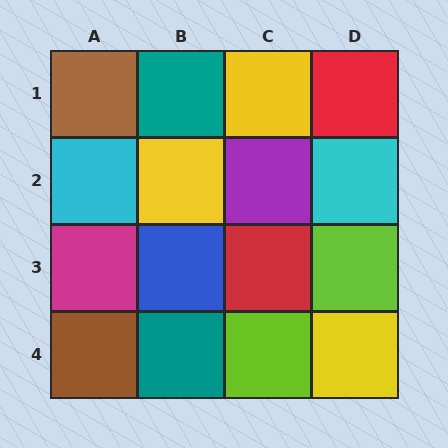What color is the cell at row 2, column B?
Yellow.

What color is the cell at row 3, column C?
Red.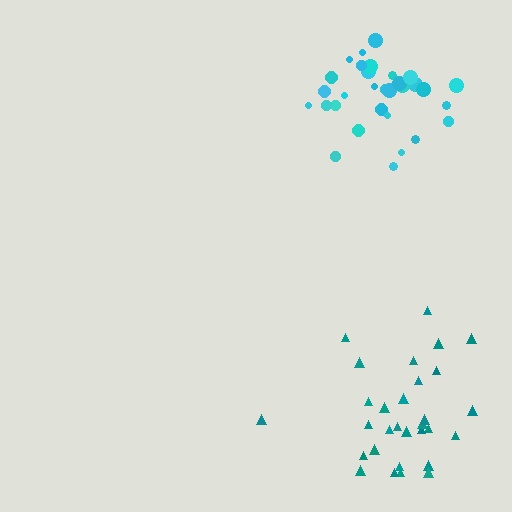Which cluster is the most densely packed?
Cyan.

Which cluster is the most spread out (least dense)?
Teal.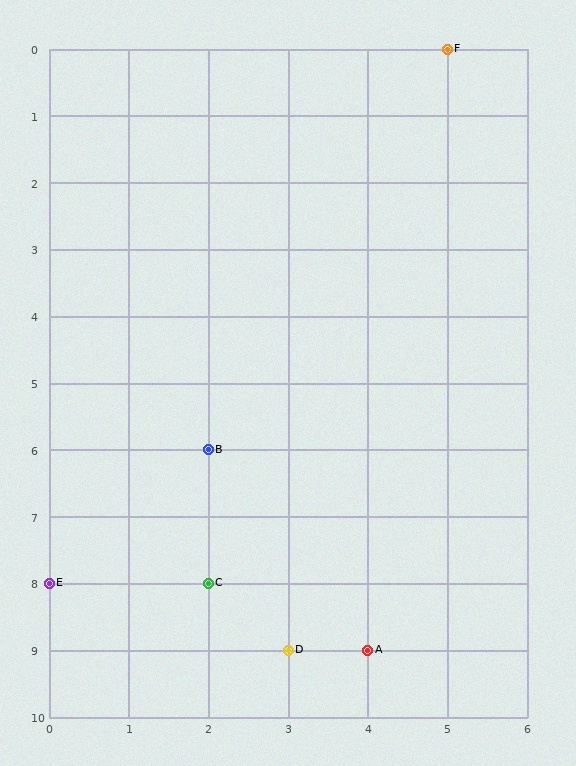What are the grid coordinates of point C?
Point C is at grid coordinates (2, 8).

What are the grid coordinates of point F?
Point F is at grid coordinates (5, 0).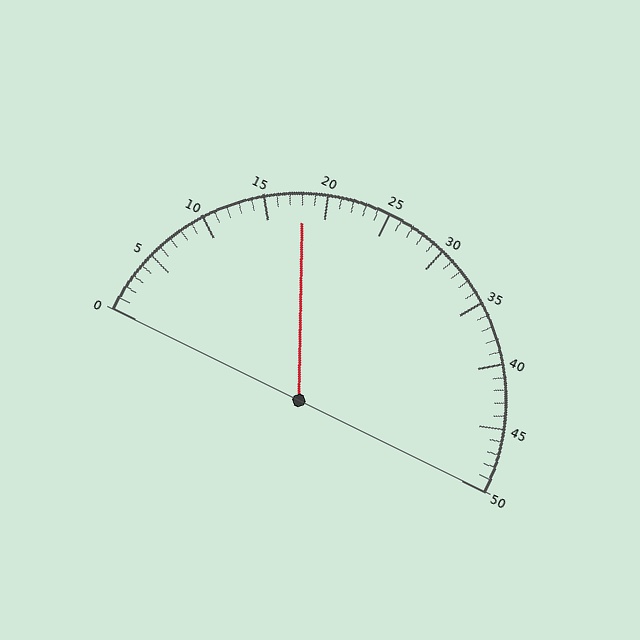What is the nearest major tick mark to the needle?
The nearest major tick mark is 20.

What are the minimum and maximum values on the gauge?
The gauge ranges from 0 to 50.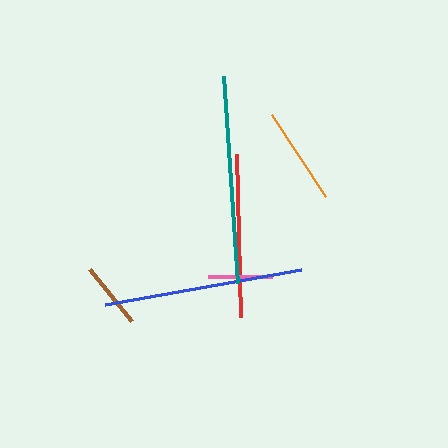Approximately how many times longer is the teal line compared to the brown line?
The teal line is approximately 3.1 times the length of the brown line.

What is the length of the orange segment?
The orange segment is approximately 98 pixels long.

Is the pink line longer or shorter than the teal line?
The teal line is longer than the pink line.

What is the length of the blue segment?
The blue segment is approximately 199 pixels long.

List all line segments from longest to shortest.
From longest to shortest: teal, blue, red, orange, brown, pink.